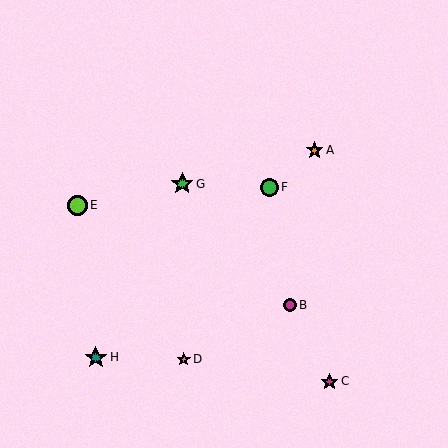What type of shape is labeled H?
Shape H is a teal star.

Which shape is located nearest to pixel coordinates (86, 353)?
The teal star (labeled H) at (95, 357) is nearest to that location.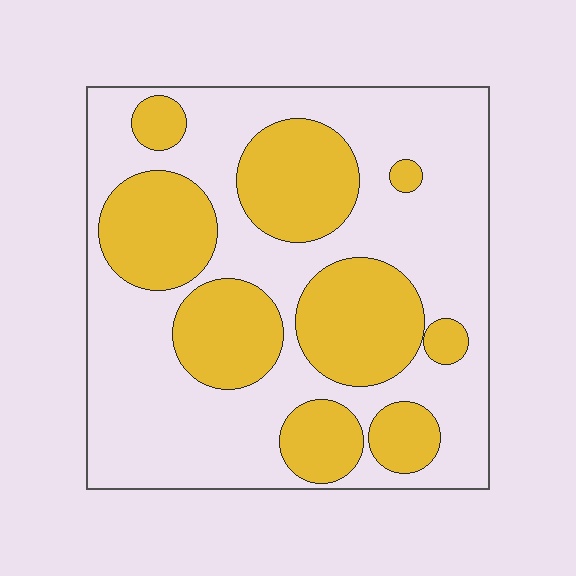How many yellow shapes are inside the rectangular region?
9.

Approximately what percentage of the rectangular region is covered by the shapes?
Approximately 40%.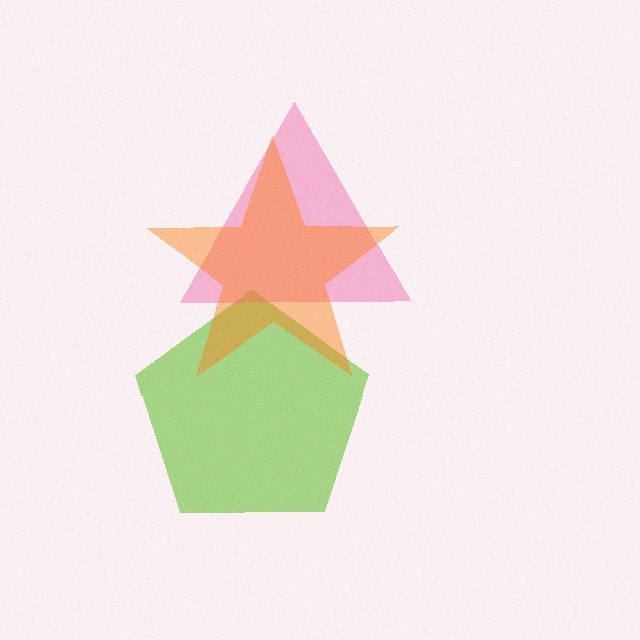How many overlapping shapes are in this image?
There are 3 overlapping shapes in the image.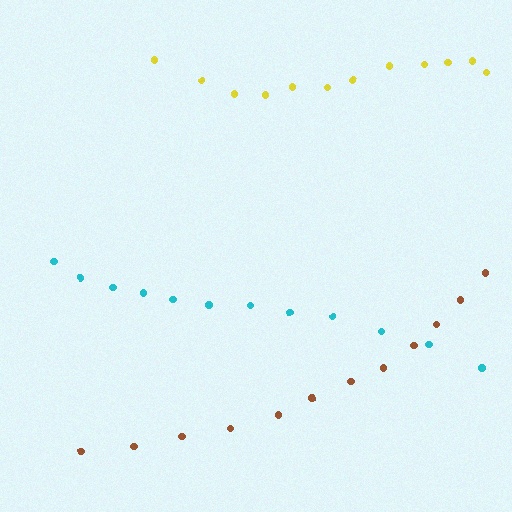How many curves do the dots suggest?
There are 3 distinct paths.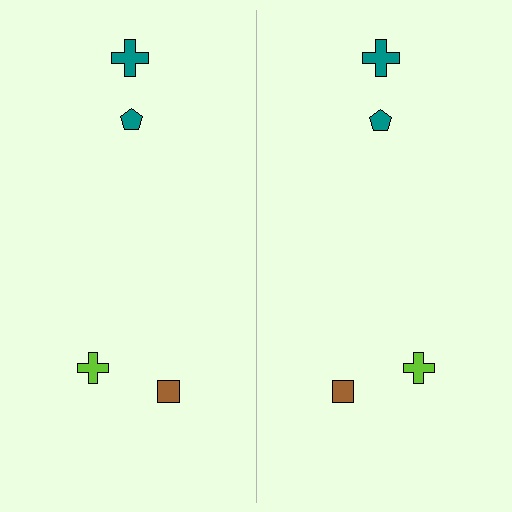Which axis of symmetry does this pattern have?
The pattern has a vertical axis of symmetry running through the center of the image.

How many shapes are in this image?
There are 8 shapes in this image.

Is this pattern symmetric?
Yes, this pattern has bilateral (reflection) symmetry.